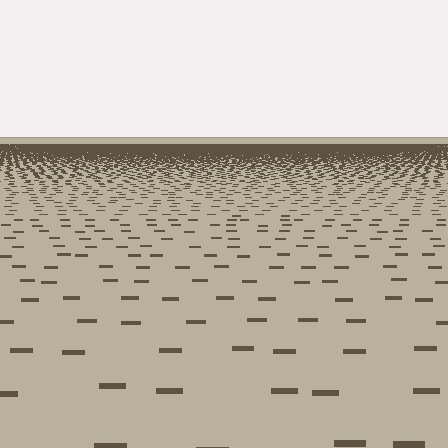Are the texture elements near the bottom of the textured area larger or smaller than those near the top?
Larger. Near the bottom, elements are closer to the viewer and appear at a bigger on-screen size.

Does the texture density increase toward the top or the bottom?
Density increases toward the top.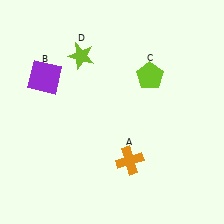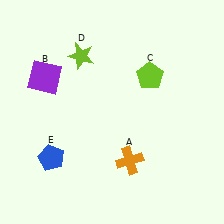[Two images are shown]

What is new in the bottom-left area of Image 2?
A blue pentagon (E) was added in the bottom-left area of Image 2.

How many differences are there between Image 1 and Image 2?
There is 1 difference between the two images.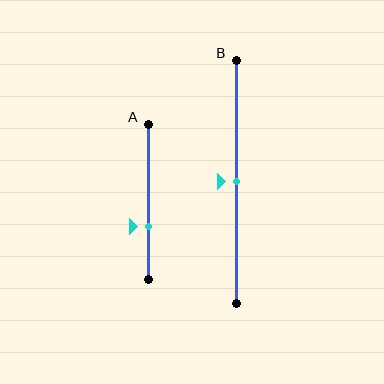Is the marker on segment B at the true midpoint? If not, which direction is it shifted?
Yes, the marker on segment B is at the true midpoint.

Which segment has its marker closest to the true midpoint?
Segment B has its marker closest to the true midpoint.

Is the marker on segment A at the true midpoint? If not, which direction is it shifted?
No, the marker on segment A is shifted downward by about 16% of the segment length.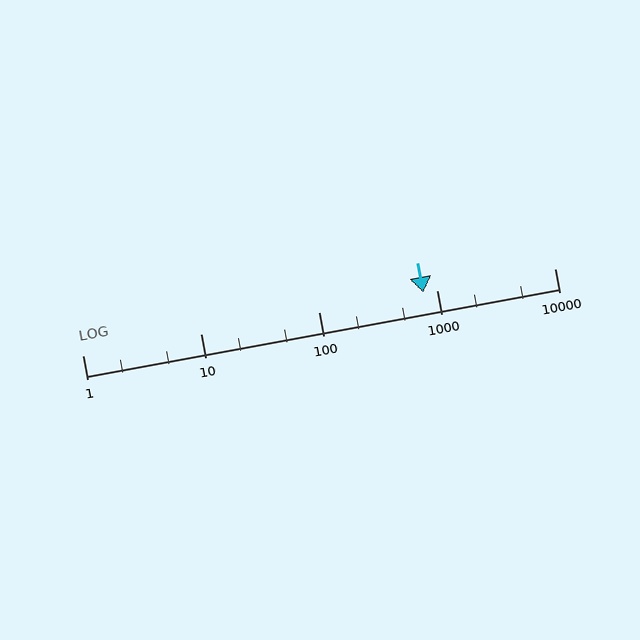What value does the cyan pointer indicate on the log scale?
The pointer indicates approximately 770.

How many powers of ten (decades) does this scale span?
The scale spans 4 decades, from 1 to 10000.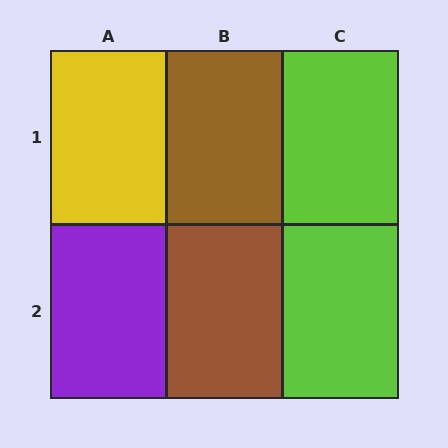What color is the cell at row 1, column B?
Brown.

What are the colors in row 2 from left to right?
Purple, brown, lime.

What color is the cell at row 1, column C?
Lime.